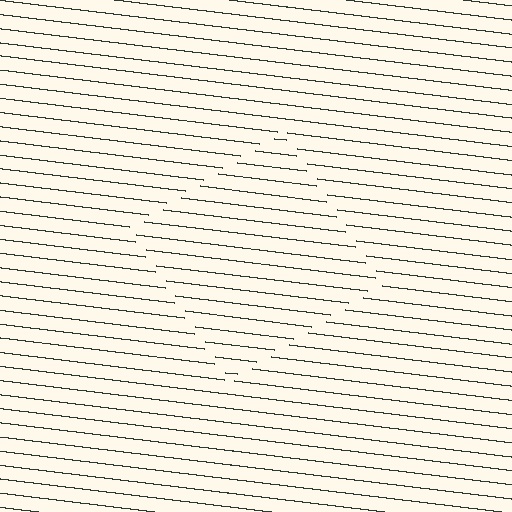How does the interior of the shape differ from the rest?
The interior of the shape contains the same grating, shifted by half a period — the contour is defined by the phase discontinuity where line-ends from the inner and outer gratings abut.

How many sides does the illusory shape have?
4 sides — the line-ends trace a square.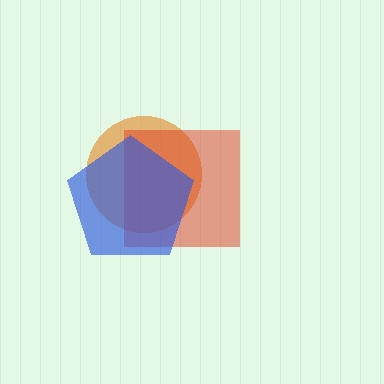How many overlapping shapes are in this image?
There are 3 overlapping shapes in the image.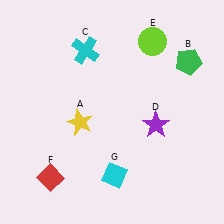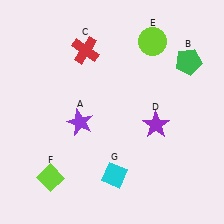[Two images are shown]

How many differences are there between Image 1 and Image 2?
There are 3 differences between the two images.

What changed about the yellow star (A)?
In Image 1, A is yellow. In Image 2, it changed to purple.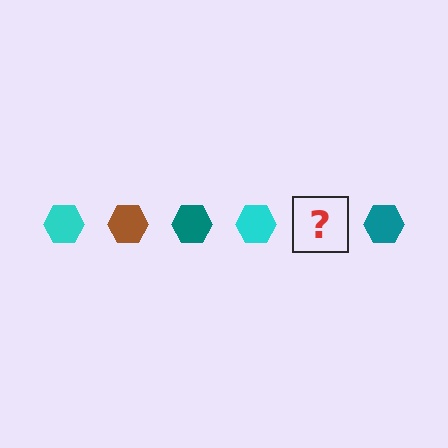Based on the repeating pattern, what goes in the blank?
The blank should be a brown hexagon.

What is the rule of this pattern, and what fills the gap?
The rule is that the pattern cycles through cyan, brown, teal hexagons. The gap should be filled with a brown hexagon.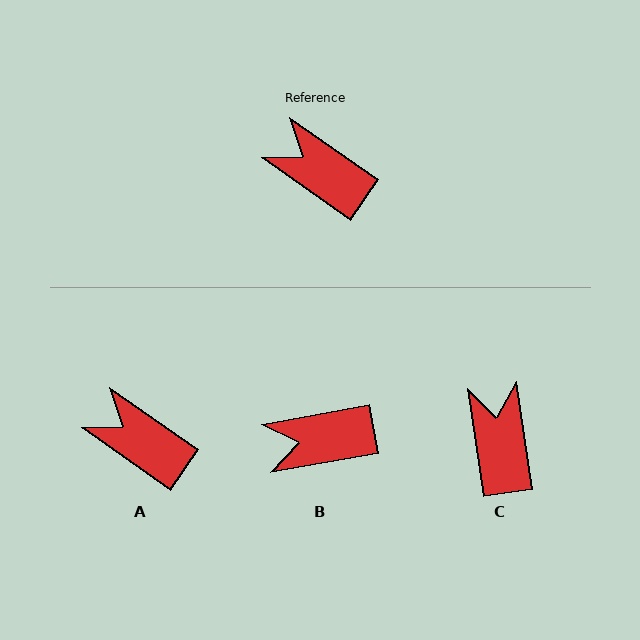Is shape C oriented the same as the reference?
No, it is off by about 47 degrees.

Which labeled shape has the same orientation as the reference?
A.